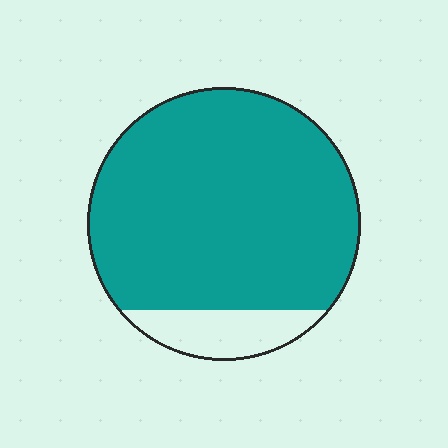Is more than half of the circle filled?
Yes.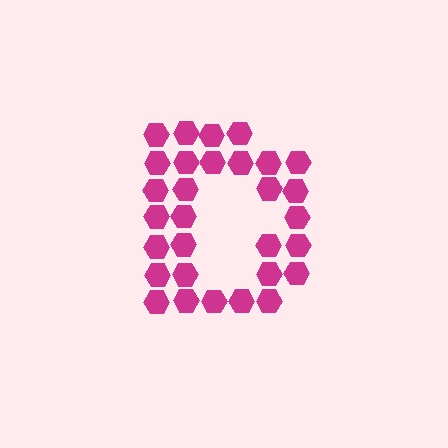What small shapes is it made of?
It is made of small hexagons.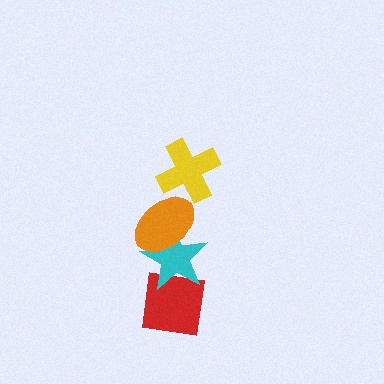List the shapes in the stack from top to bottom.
From top to bottom: the yellow cross, the orange ellipse, the cyan star, the red square.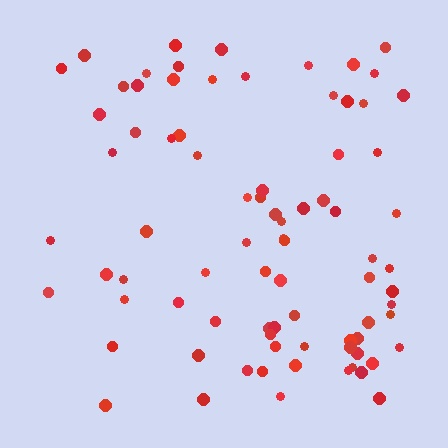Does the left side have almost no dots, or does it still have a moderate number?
Still a moderate number, just noticeably fewer than the right.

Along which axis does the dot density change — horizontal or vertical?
Horizontal.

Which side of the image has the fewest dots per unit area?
The left.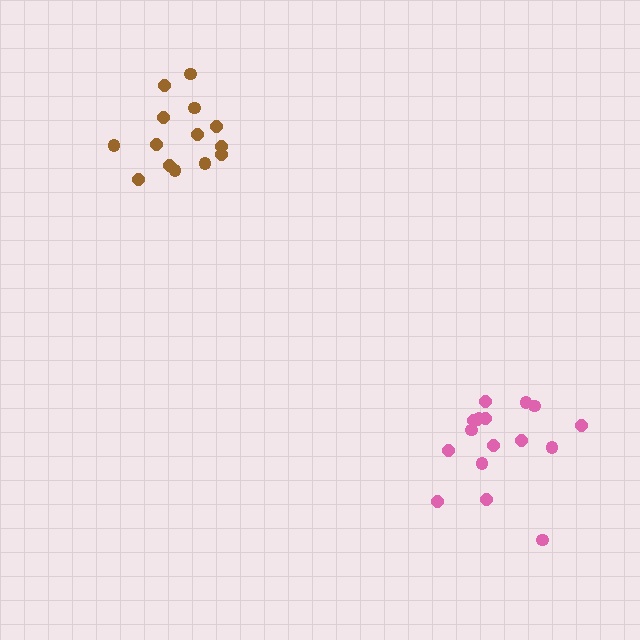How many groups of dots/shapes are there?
There are 2 groups.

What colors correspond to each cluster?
The clusters are colored: brown, pink.